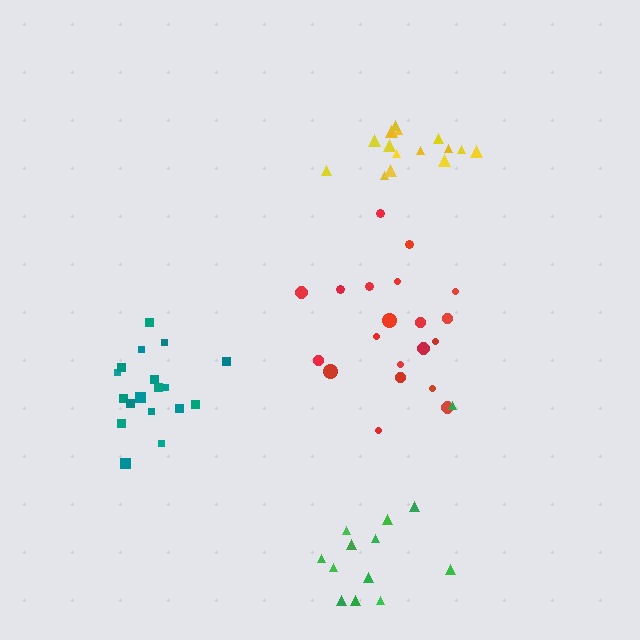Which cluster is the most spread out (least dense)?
Green.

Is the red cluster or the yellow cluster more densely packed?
Yellow.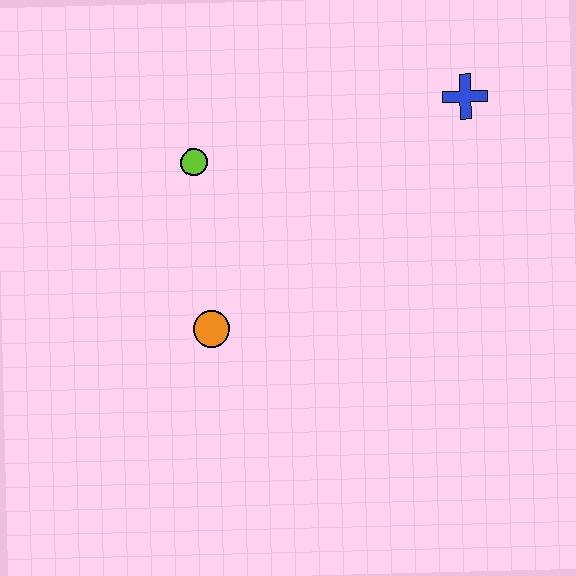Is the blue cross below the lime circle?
No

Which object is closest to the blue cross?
The lime circle is closest to the blue cross.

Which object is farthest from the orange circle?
The blue cross is farthest from the orange circle.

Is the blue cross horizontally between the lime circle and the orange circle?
No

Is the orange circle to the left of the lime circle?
No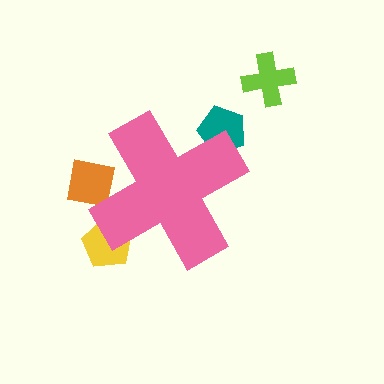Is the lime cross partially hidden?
No, the lime cross is fully visible.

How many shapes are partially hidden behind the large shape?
3 shapes are partially hidden.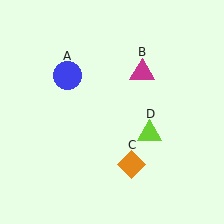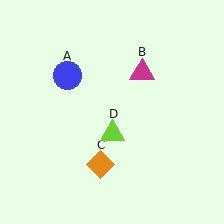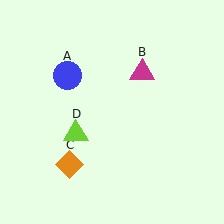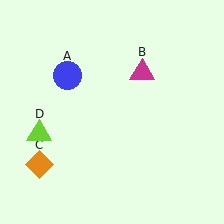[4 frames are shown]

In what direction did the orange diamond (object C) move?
The orange diamond (object C) moved left.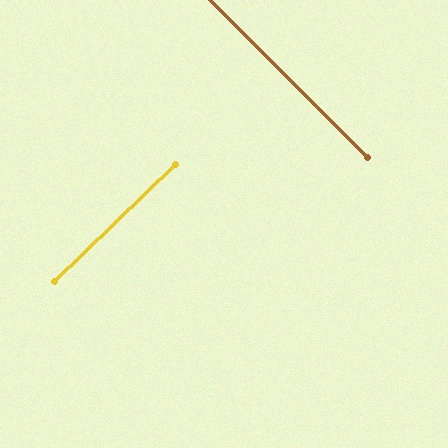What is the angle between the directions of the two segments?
Approximately 89 degrees.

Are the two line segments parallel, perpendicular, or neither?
Perpendicular — they meet at approximately 89°.